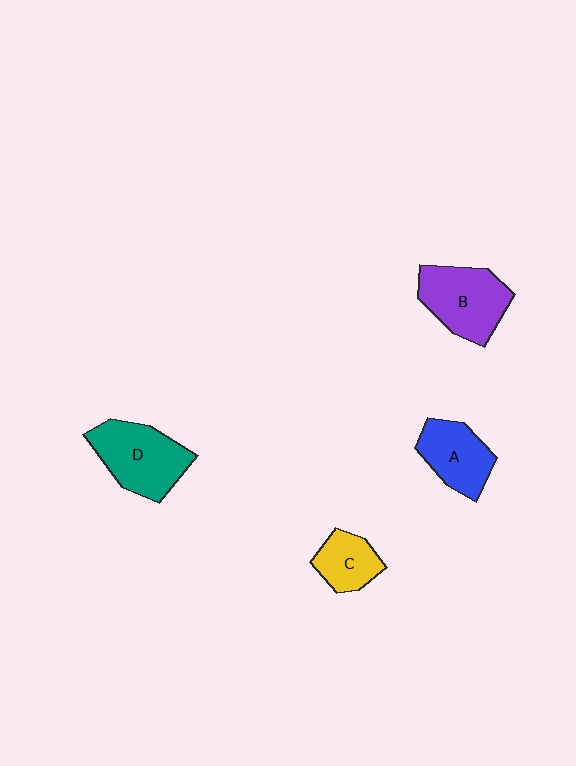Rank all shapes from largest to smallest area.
From largest to smallest: D (teal), B (purple), A (blue), C (yellow).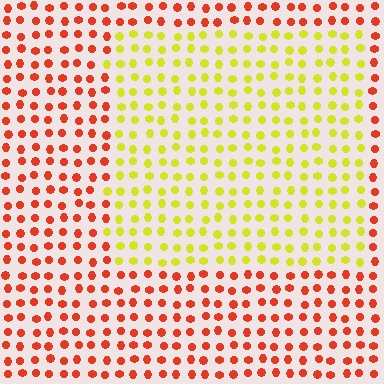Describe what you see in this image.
The image is filled with small red elements in a uniform arrangement. A rectangle-shaped region is visible where the elements are tinted to a slightly different hue, forming a subtle color boundary.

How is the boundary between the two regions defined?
The boundary is defined purely by a slight shift in hue (about 58 degrees). Spacing, size, and orientation are identical on both sides.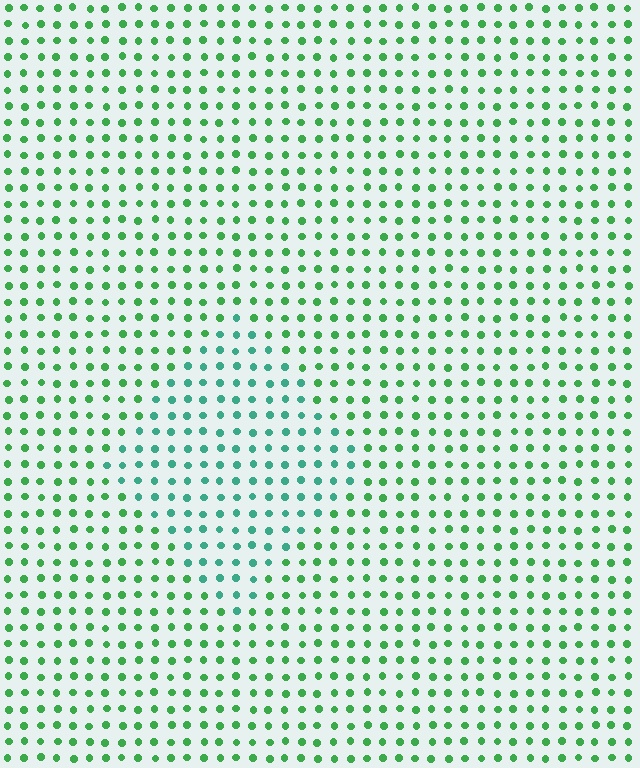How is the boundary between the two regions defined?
The boundary is defined purely by a slight shift in hue (about 34 degrees). Spacing, size, and orientation are identical on both sides.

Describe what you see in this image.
The image is filled with small green elements in a uniform arrangement. A diamond-shaped region is visible where the elements are tinted to a slightly different hue, forming a subtle color boundary.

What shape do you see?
I see a diamond.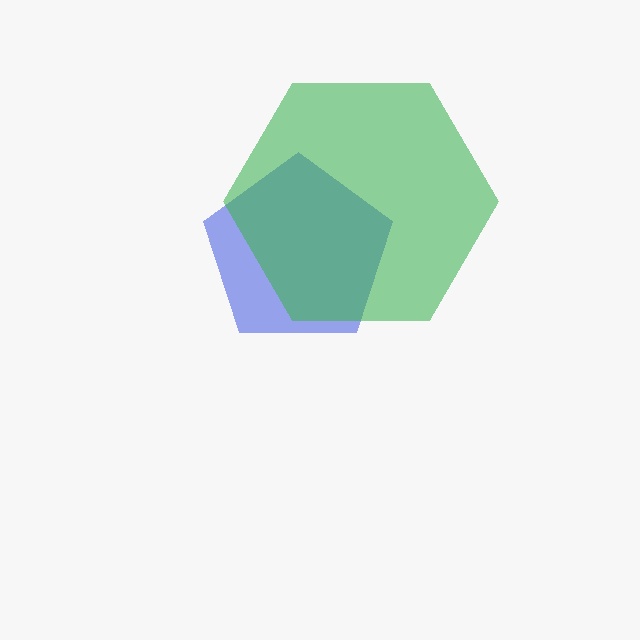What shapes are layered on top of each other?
The layered shapes are: a blue pentagon, a green hexagon.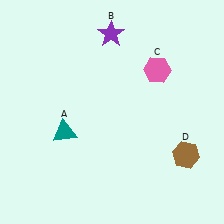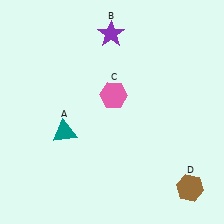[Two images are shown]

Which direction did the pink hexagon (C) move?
The pink hexagon (C) moved left.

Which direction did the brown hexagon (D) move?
The brown hexagon (D) moved down.